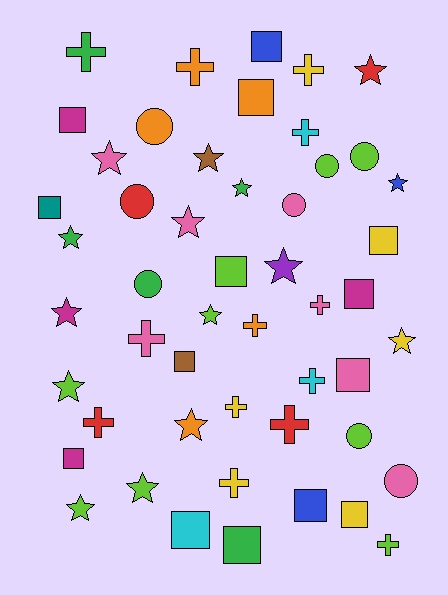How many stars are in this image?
There are 15 stars.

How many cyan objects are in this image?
There are 3 cyan objects.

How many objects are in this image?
There are 50 objects.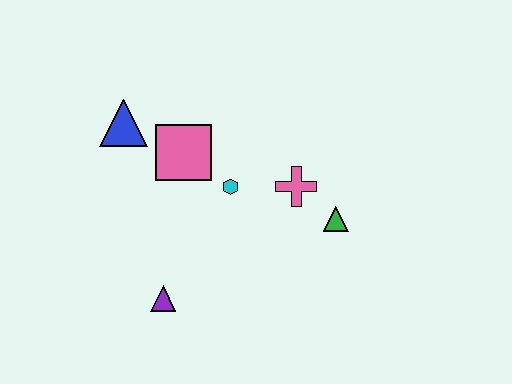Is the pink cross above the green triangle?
Yes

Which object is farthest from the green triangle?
The blue triangle is farthest from the green triangle.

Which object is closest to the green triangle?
The pink cross is closest to the green triangle.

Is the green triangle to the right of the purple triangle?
Yes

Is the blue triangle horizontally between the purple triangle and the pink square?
No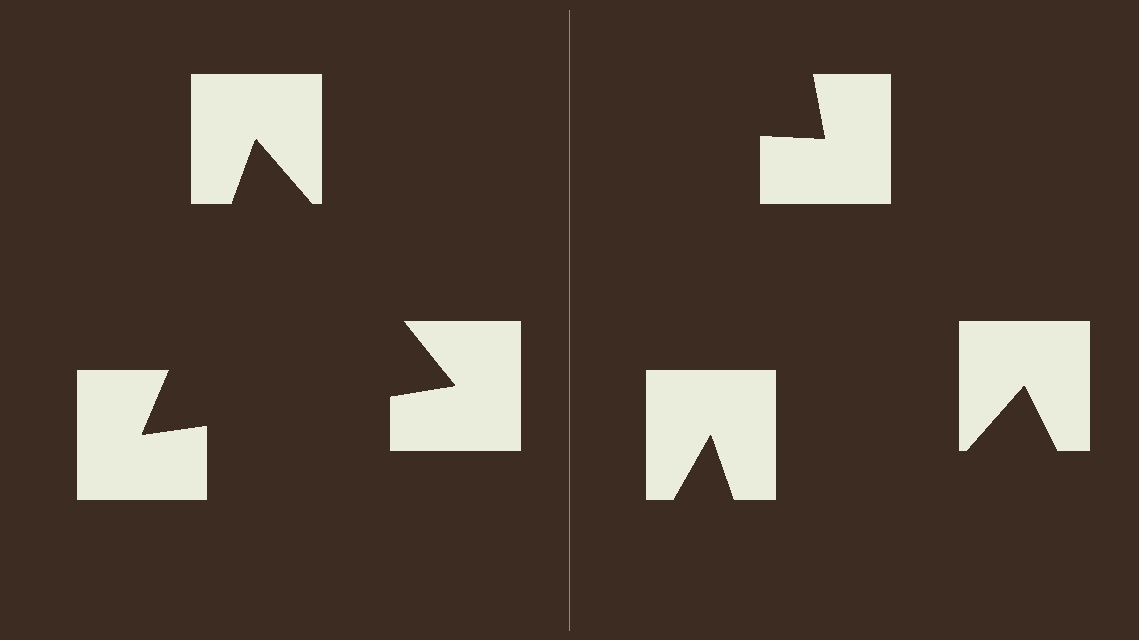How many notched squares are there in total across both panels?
6 — 3 on each side.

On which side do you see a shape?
An illusory triangle appears on the left side. On the right side the wedge cuts are rotated, so no coherent shape forms.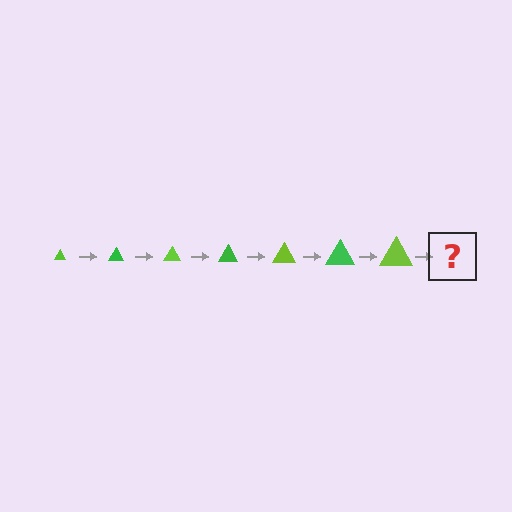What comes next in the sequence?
The next element should be a green triangle, larger than the previous one.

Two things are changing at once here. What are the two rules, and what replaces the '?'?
The two rules are that the triangle grows larger each step and the color cycles through lime and green. The '?' should be a green triangle, larger than the previous one.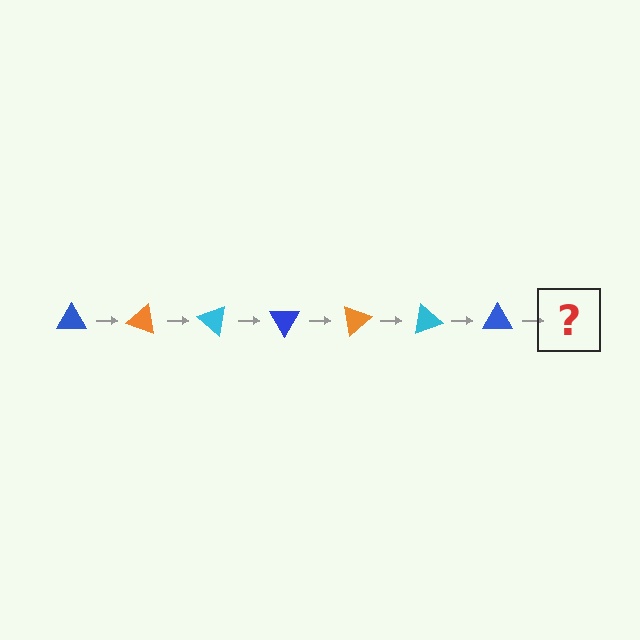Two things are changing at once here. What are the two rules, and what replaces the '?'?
The two rules are that it rotates 20 degrees each step and the color cycles through blue, orange, and cyan. The '?' should be an orange triangle, rotated 140 degrees from the start.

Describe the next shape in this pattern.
It should be an orange triangle, rotated 140 degrees from the start.